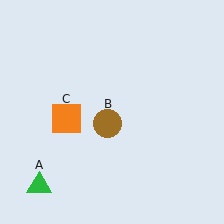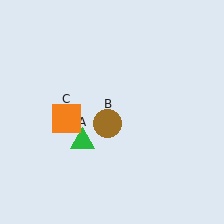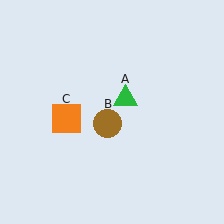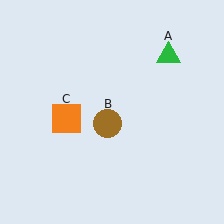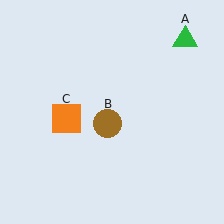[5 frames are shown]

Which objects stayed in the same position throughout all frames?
Brown circle (object B) and orange square (object C) remained stationary.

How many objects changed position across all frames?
1 object changed position: green triangle (object A).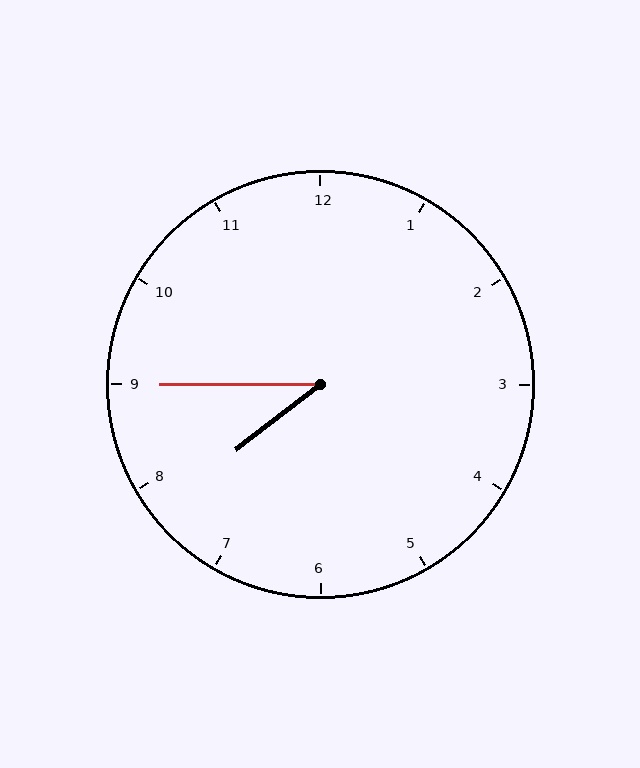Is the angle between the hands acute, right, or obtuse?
It is acute.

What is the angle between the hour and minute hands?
Approximately 38 degrees.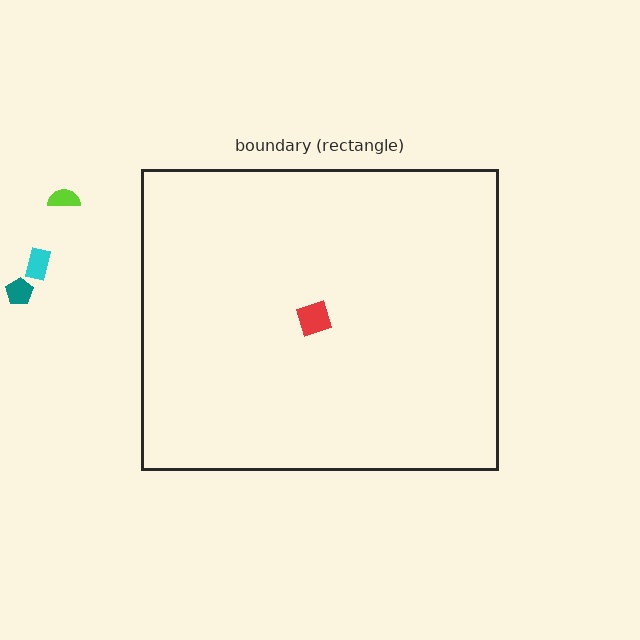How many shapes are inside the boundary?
1 inside, 3 outside.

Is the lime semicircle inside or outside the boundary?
Outside.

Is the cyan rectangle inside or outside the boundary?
Outside.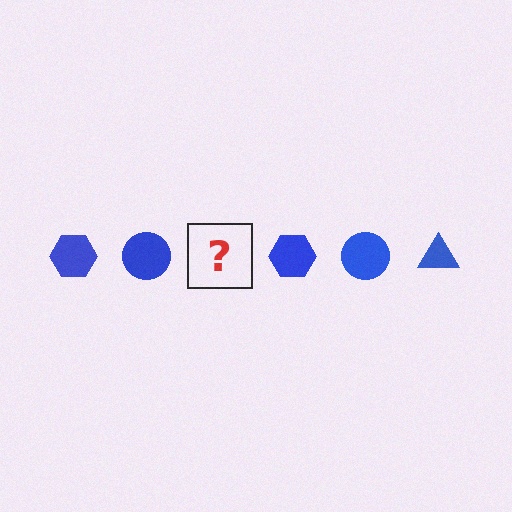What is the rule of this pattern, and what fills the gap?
The rule is that the pattern cycles through hexagon, circle, triangle shapes in blue. The gap should be filled with a blue triangle.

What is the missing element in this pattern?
The missing element is a blue triangle.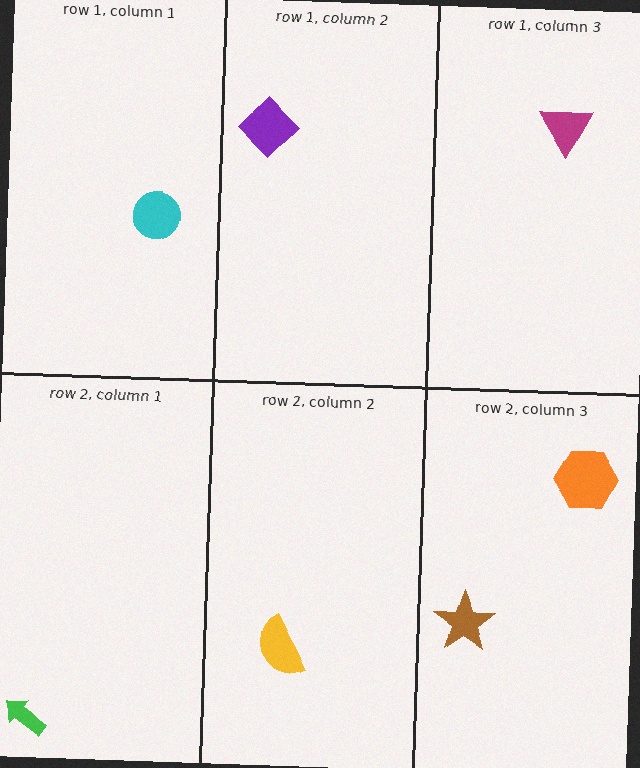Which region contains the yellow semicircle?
The row 2, column 2 region.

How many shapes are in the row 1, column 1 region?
1.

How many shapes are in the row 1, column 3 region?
1.